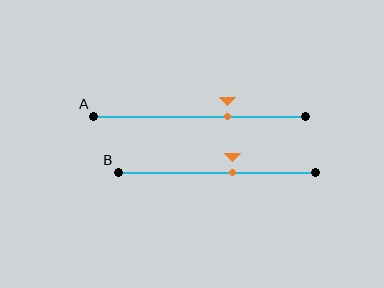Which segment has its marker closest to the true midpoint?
Segment B has its marker closest to the true midpoint.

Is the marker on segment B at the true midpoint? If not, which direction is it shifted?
No, the marker on segment B is shifted to the right by about 8% of the segment length.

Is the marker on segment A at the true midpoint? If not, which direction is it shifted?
No, the marker on segment A is shifted to the right by about 13% of the segment length.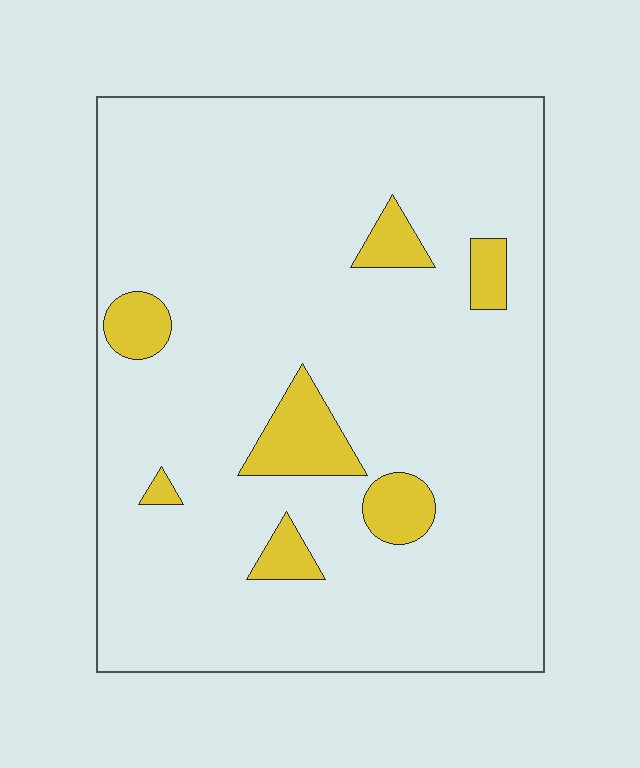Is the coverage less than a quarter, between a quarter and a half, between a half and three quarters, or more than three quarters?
Less than a quarter.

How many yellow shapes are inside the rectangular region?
7.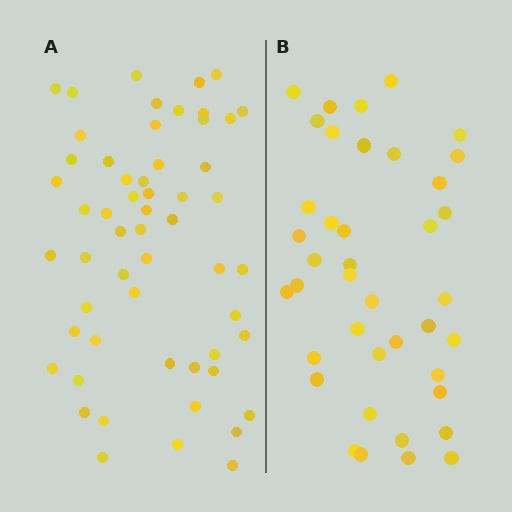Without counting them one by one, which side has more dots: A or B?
Region A (the left region) has more dots.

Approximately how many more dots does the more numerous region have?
Region A has approximately 15 more dots than region B.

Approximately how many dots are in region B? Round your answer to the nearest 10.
About 40 dots.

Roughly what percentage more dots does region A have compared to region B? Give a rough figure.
About 40% more.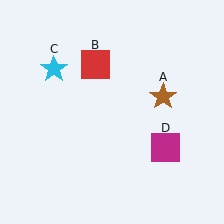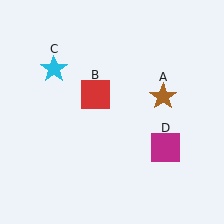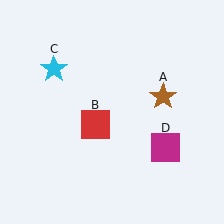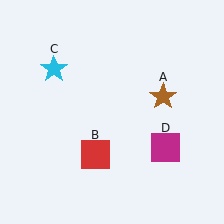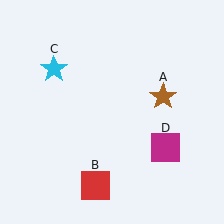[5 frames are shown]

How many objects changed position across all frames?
1 object changed position: red square (object B).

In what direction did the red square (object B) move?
The red square (object B) moved down.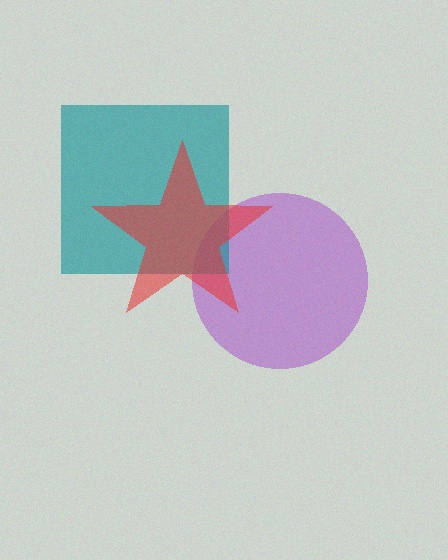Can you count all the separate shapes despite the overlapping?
Yes, there are 3 separate shapes.